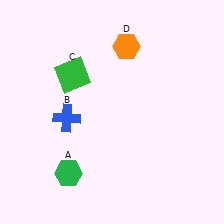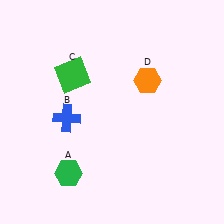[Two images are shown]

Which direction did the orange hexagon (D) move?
The orange hexagon (D) moved down.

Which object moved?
The orange hexagon (D) moved down.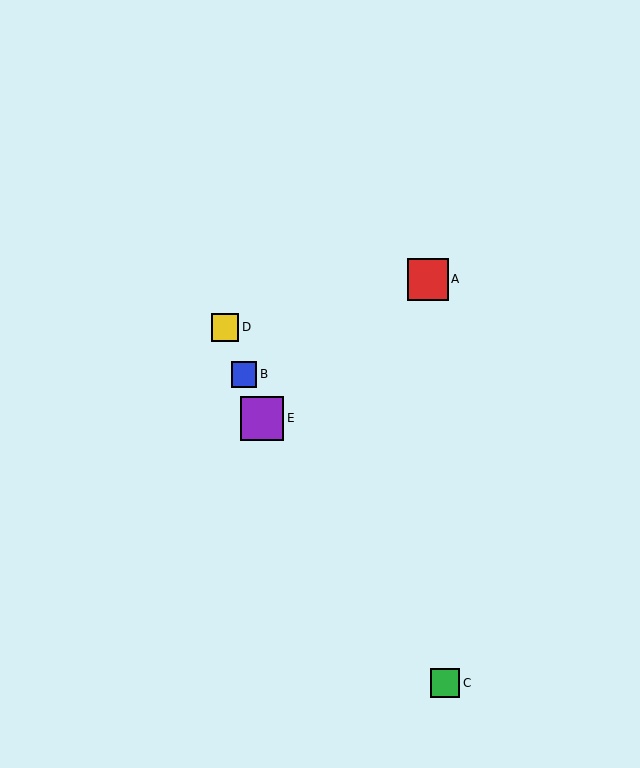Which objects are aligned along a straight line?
Objects B, D, E are aligned along a straight line.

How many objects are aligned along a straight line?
3 objects (B, D, E) are aligned along a straight line.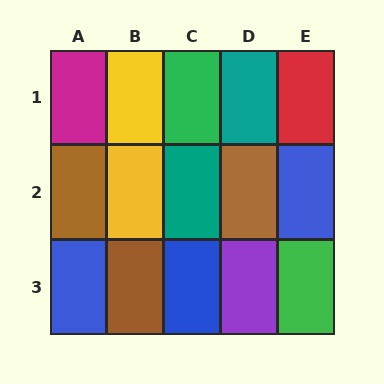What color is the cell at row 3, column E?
Green.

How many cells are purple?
1 cell is purple.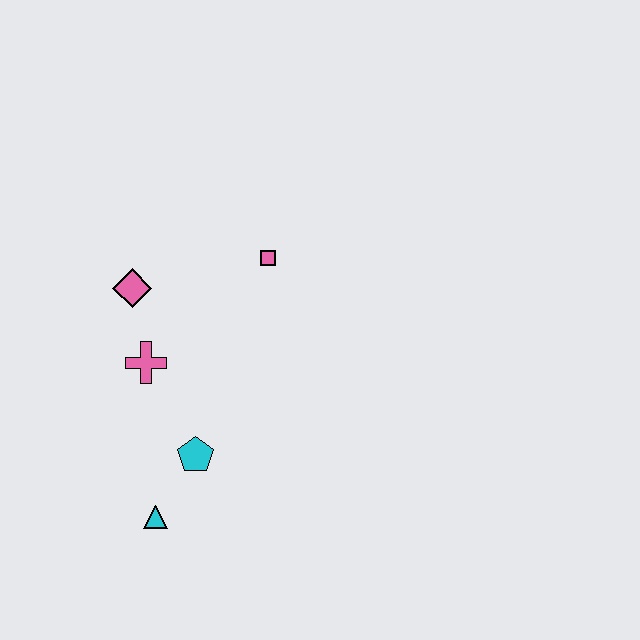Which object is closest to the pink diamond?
The pink cross is closest to the pink diamond.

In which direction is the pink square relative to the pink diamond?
The pink square is to the right of the pink diamond.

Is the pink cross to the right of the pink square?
No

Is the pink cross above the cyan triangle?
Yes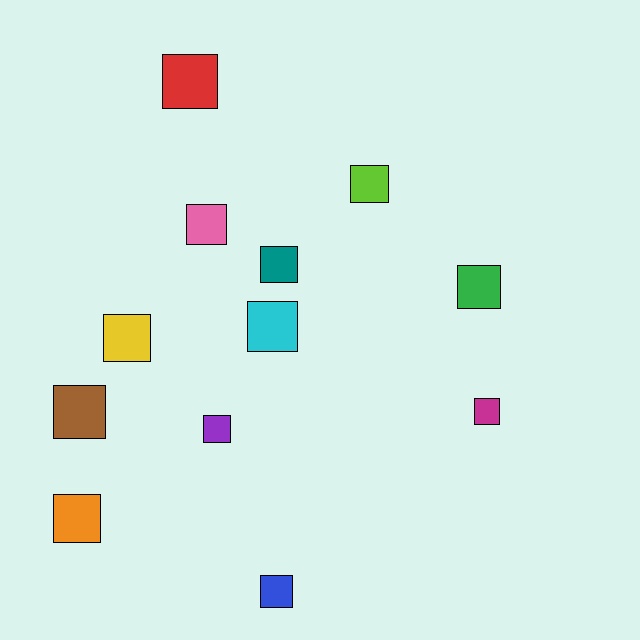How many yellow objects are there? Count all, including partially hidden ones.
There is 1 yellow object.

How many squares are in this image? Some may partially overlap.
There are 12 squares.